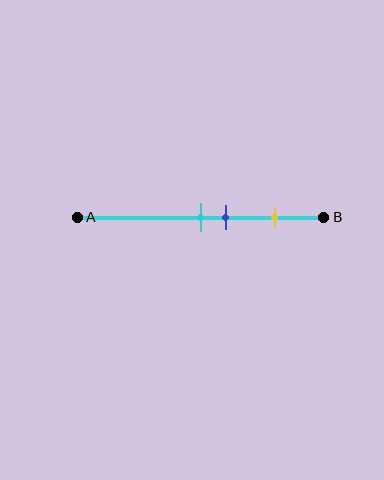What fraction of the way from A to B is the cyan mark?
The cyan mark is approximately 50% (0.5) of the way from A to B.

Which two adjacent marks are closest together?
The cyan and blue marks are the closest adjacent pair.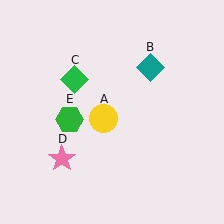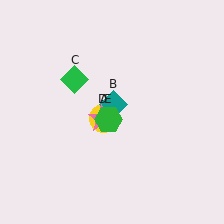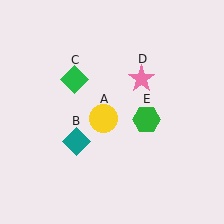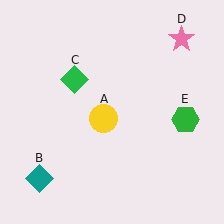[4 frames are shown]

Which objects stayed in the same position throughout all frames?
Yellow circle (object A) and green diamond (object C) remained stationary.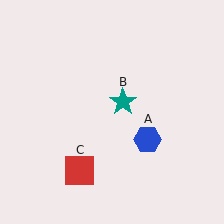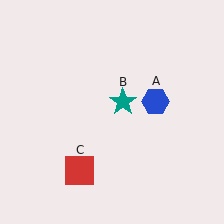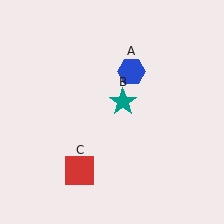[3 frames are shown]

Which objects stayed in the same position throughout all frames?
Teal star (object B) and red square (object C) remained stationary.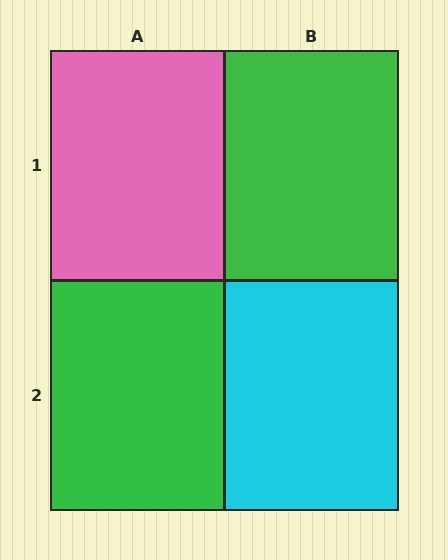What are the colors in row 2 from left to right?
Green, cyan.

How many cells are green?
2 cells are green.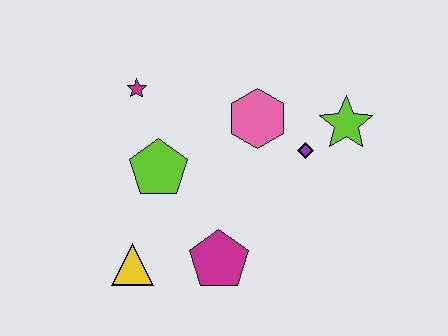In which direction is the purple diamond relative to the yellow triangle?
The purple diamond is to the right of the yellow triangle.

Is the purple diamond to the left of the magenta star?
No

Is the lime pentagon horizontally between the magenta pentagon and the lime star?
No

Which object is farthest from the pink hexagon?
The yellow triangle is farthest from the pink hexagon.